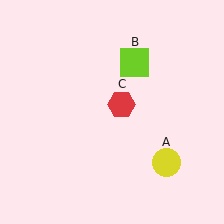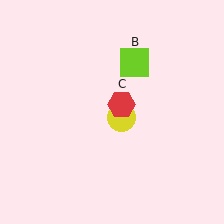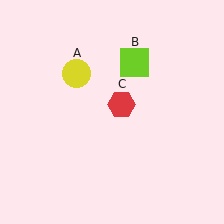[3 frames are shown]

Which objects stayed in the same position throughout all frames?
Lime square (object B) and red hexagon (object C) remained stationary.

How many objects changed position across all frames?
1 object changed position: yellow circle (object A).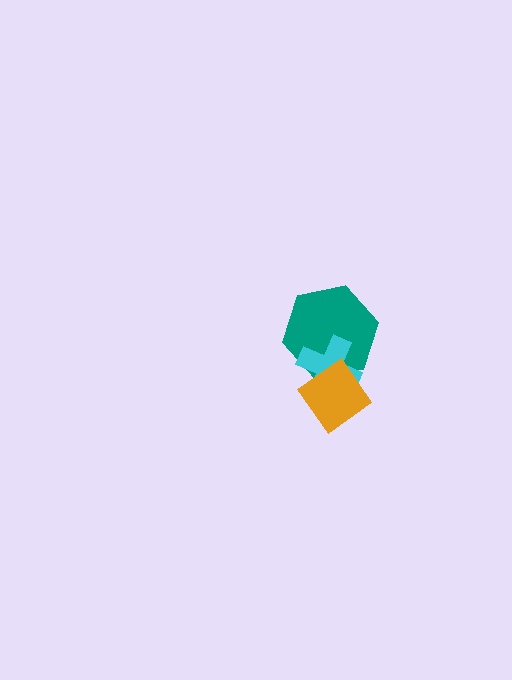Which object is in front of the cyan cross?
The orange diamond is in front of the cyan cross.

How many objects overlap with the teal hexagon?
2 objects overlap with the teal hexagon.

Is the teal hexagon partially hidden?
Yes, it is partially covered by another shape.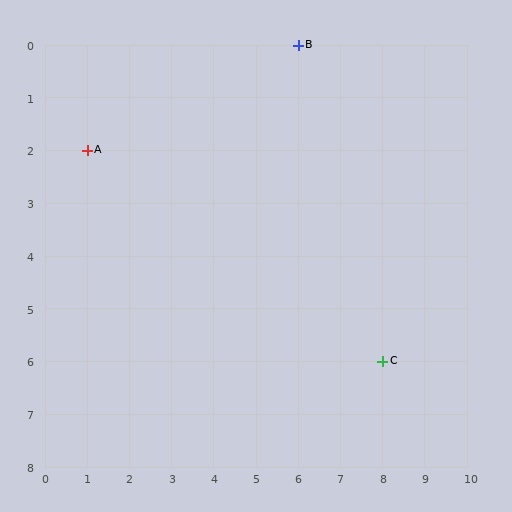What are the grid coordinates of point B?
Point B is at grid coordinates (6, 0).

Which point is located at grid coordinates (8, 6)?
Point C is at (8, 6).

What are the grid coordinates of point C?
Point C is at grid coordinates (8, 6).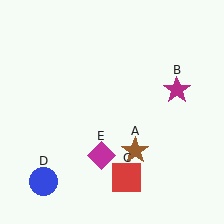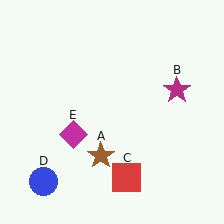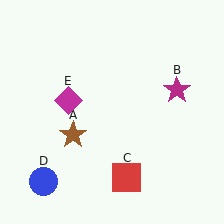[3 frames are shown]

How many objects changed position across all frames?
2 objects changed position: brown star (object A), magenta diamond (object E).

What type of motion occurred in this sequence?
The brown star (object A), magenta diamond (object E) rotated clockwise around the center of the scene.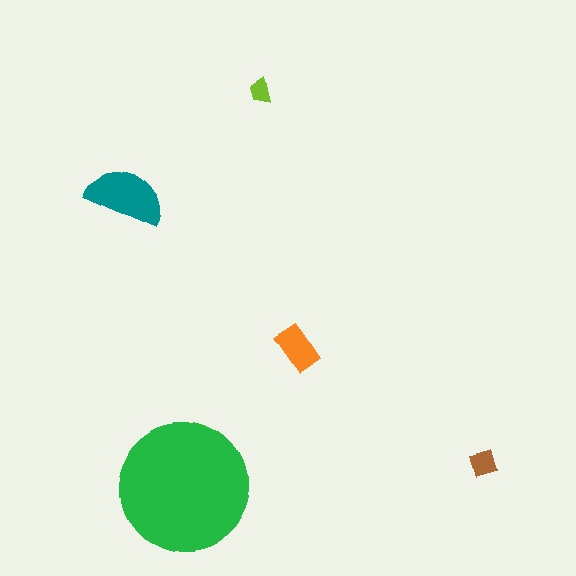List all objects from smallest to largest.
The lime trapezoid, the brown diamond, the orange rectangle, the teal semicircle, the green circle.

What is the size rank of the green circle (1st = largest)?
1st.